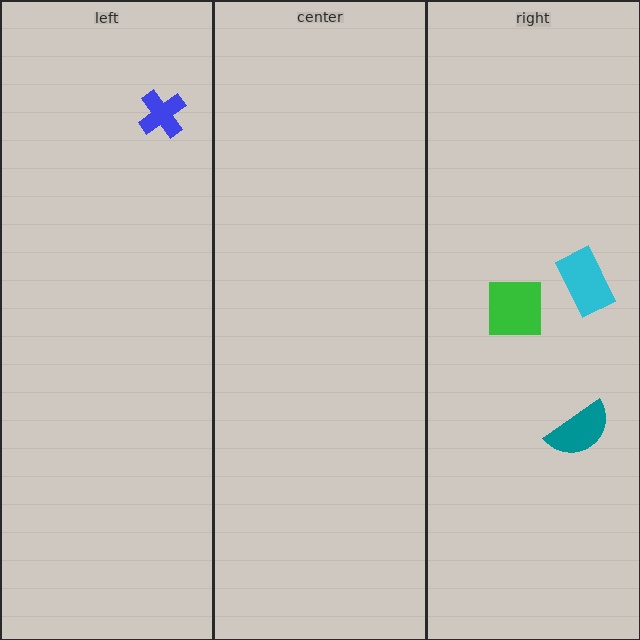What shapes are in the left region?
The blue cross.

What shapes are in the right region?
The teal semicircle, the cyan rectangle, the green square.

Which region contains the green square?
The right region.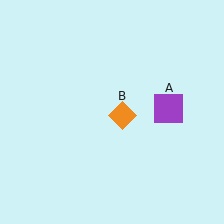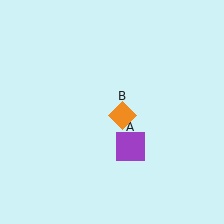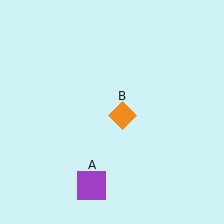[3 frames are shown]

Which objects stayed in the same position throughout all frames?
Orange diamond (object B) remained stationary.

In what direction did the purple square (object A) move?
The purple square (object A) moved down and to the left.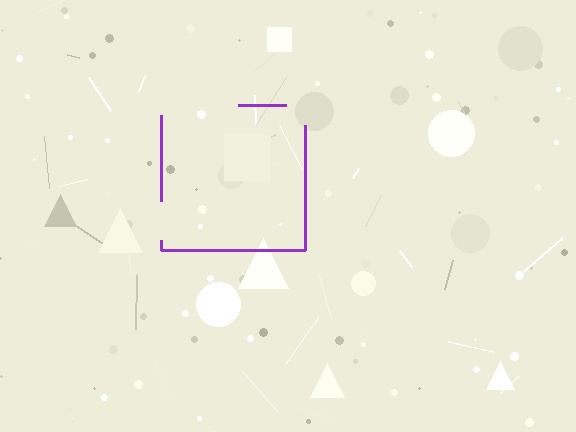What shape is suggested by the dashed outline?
The dashed outline suggests a square.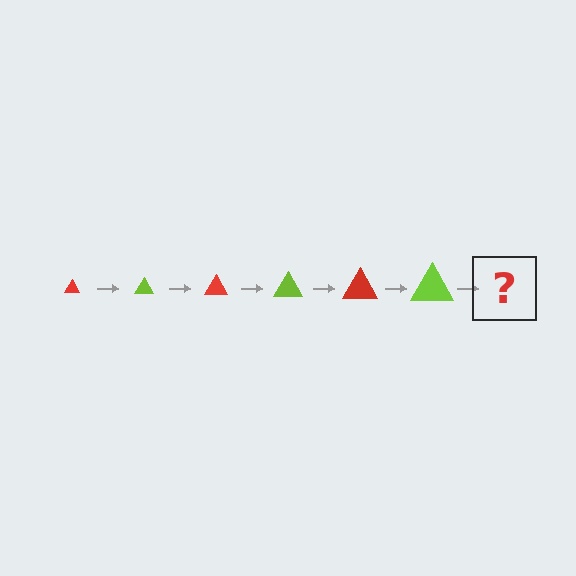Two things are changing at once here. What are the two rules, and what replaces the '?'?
The two rules are that the triangle grows larger each step and the color cycles through red and lime. The '?' should be a red triangle, larger than the previous one.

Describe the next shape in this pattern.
It should be a red triangle, larger than the previous one.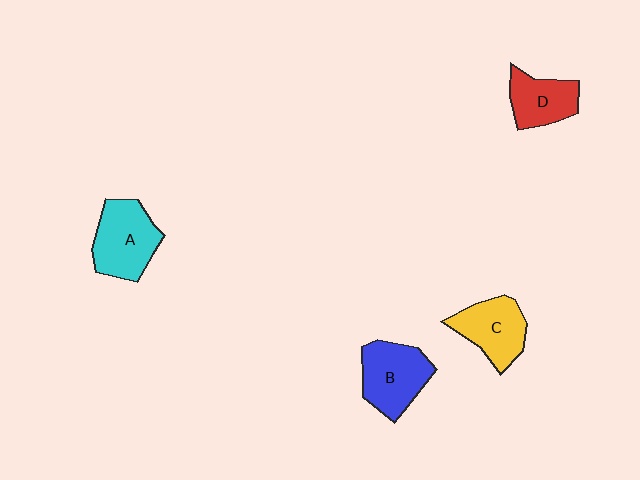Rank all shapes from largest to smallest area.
From largest to smallest: A (cyan), B (blue), C (yellow), D (red).